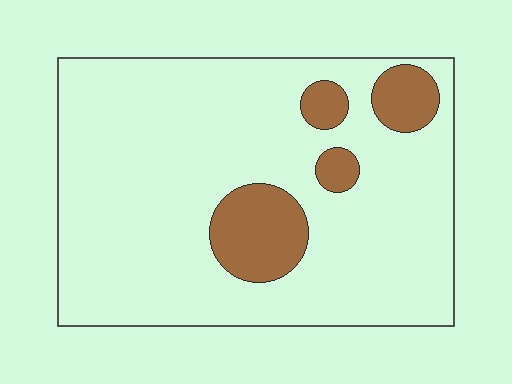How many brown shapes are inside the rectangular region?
4.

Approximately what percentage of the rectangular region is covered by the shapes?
Approximately 15%.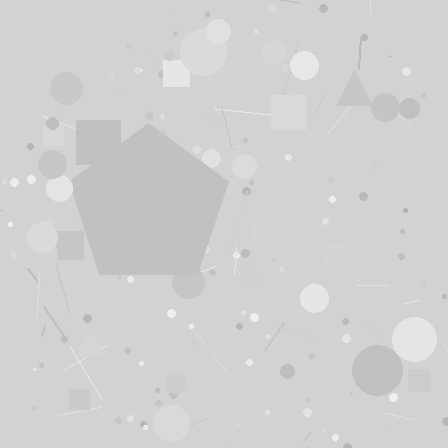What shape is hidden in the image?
A pentagon is hidden in the image.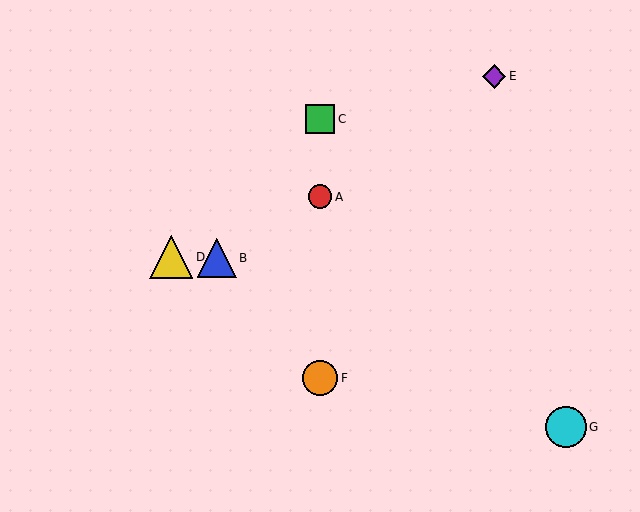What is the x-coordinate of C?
Object C is at x≈320.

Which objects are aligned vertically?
Objects A, C, F are aligned vertically.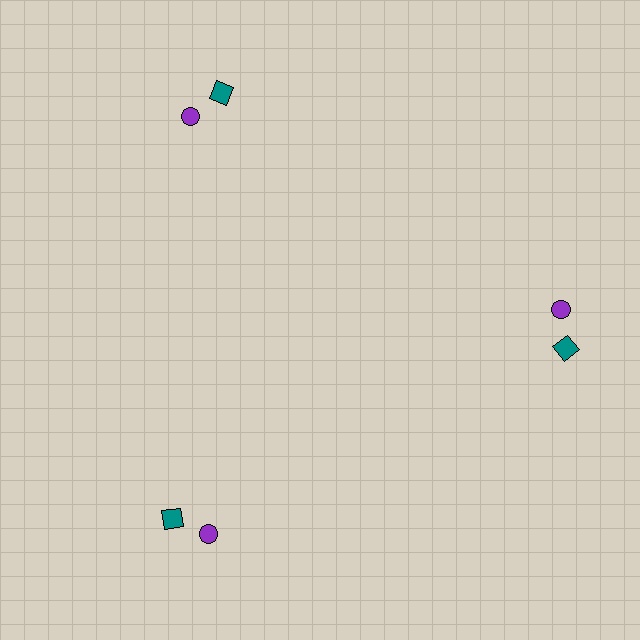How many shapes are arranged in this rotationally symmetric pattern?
There are 6 shapes, arranged in 3 groups of 2.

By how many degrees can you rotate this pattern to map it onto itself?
The pattern maps onto itself every 120 degrees of rotation.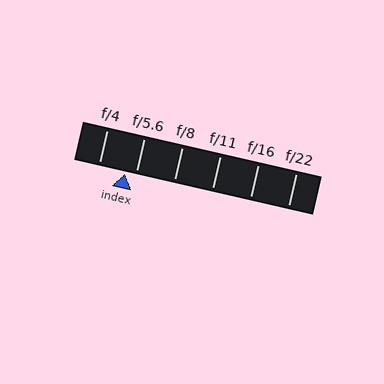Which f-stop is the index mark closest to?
The index mark is closest to f/5.6.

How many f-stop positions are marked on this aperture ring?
There are 6 f-stop positions marked.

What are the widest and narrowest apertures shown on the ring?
The widest aperture shown is f/4 and the narrowest is f/22.